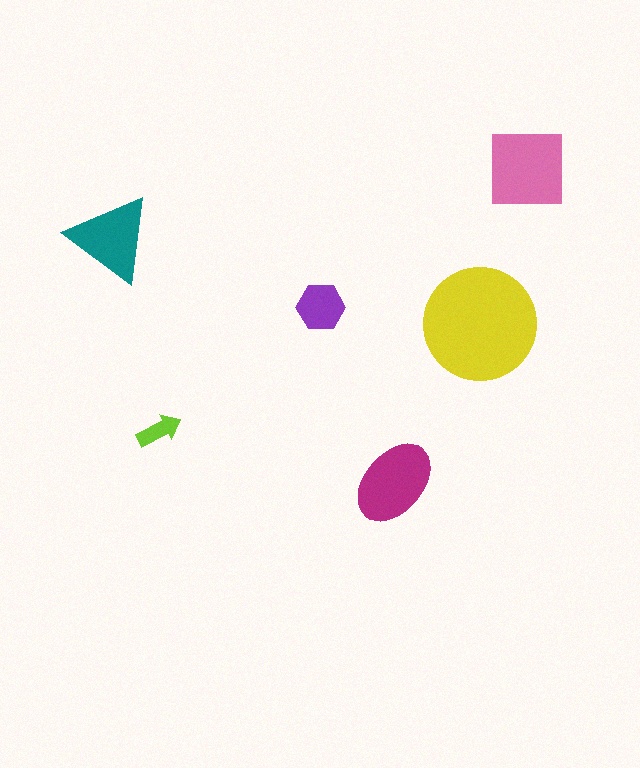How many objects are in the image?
There are 6 objects in the image.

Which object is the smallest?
The lime arrow.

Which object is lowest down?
The magenta ellipse is bottommost.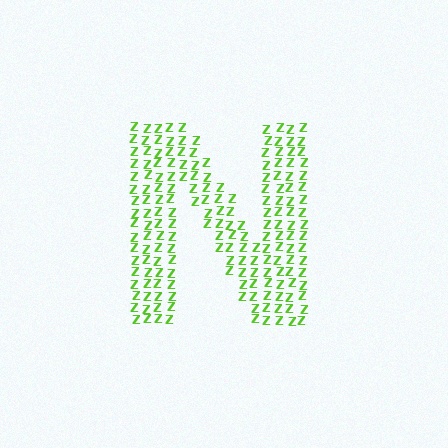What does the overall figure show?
The overall figure shows the letter N.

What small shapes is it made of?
It is made of small letter Z's.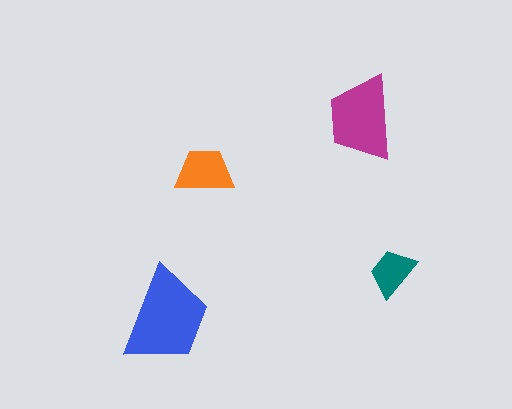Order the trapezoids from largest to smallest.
the blue one, the magenta one, the orange one, the teal one.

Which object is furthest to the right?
The teal trapezoid is rightmost.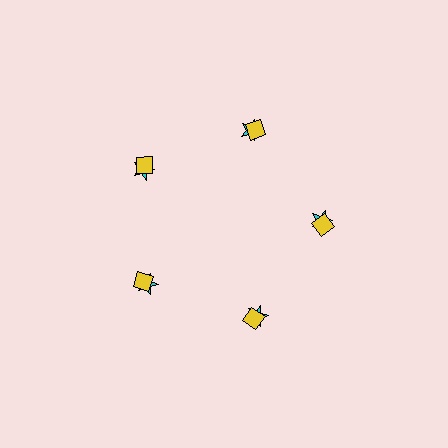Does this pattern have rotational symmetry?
Yes, this pattern has 5-fold rotational symmetry. It looks the same after rotating 72 degrees around the center.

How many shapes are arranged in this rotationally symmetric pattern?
There are 10 shapes, arranged in 5 groups of 2.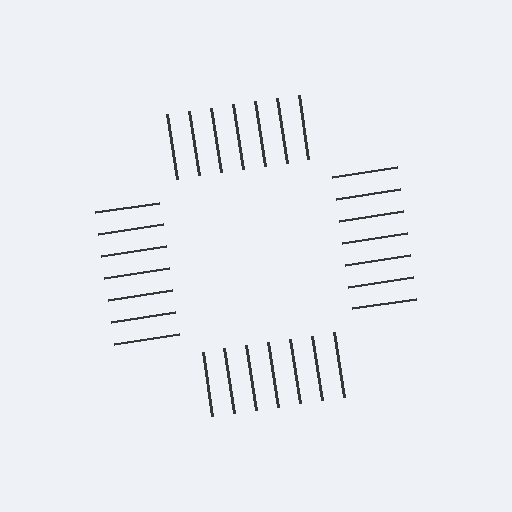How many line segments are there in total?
28 — 7 along each of the 4 edges.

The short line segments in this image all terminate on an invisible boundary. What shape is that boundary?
An illusory square — the line segments terminate on its edges but no continuous stroke is drawn.